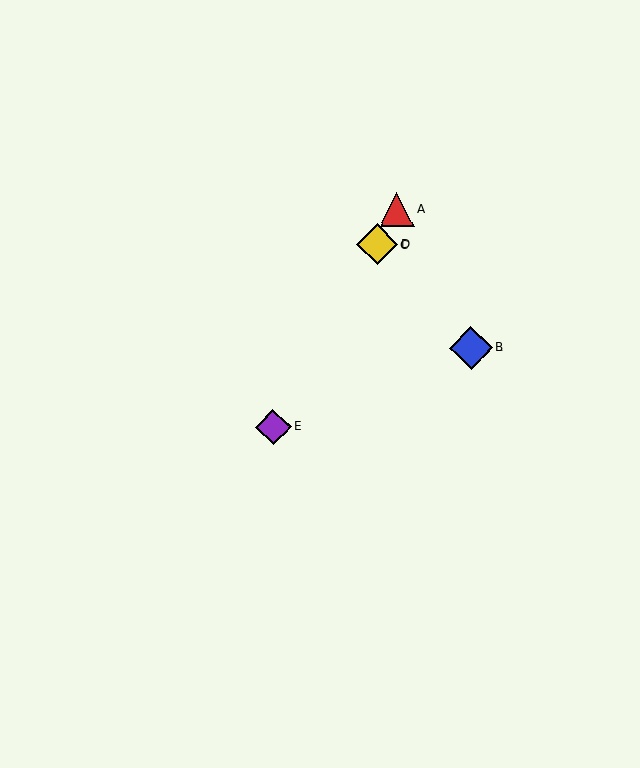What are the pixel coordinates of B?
Object B is at (471, 348).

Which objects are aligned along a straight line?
Objects A, C, D, E are aligned along a straight line.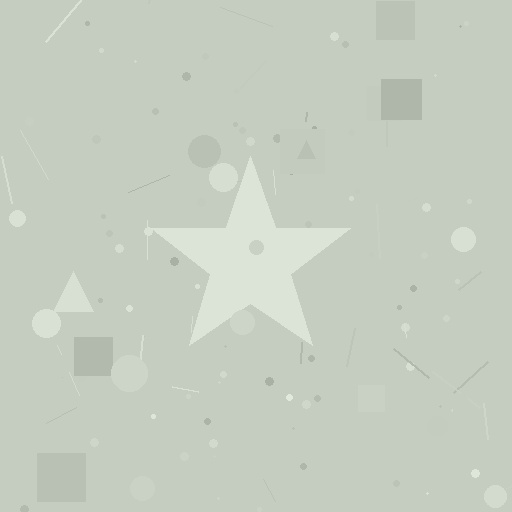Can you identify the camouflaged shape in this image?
The camouflaged shape is a star.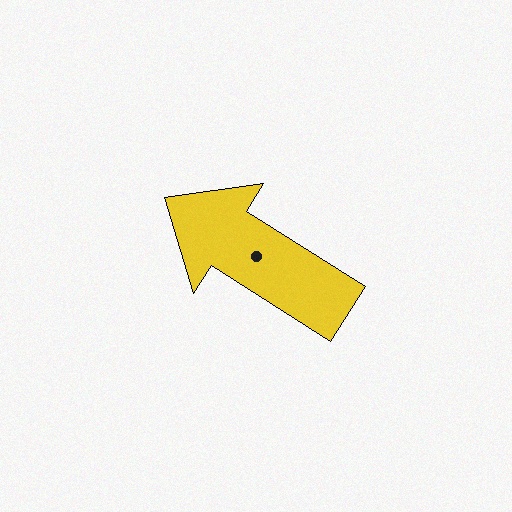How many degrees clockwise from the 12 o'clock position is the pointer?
Approximately 303 degrees.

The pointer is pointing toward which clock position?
Roughly 10 o'clock.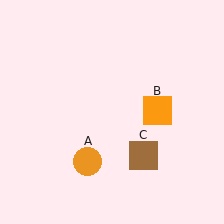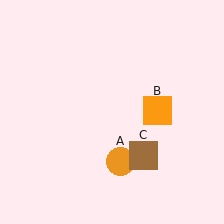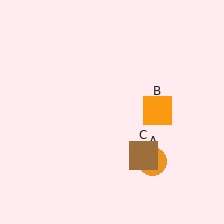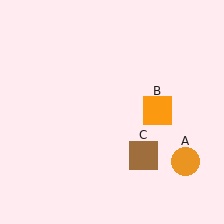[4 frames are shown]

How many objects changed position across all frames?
1 object changed position: orange circle (object A).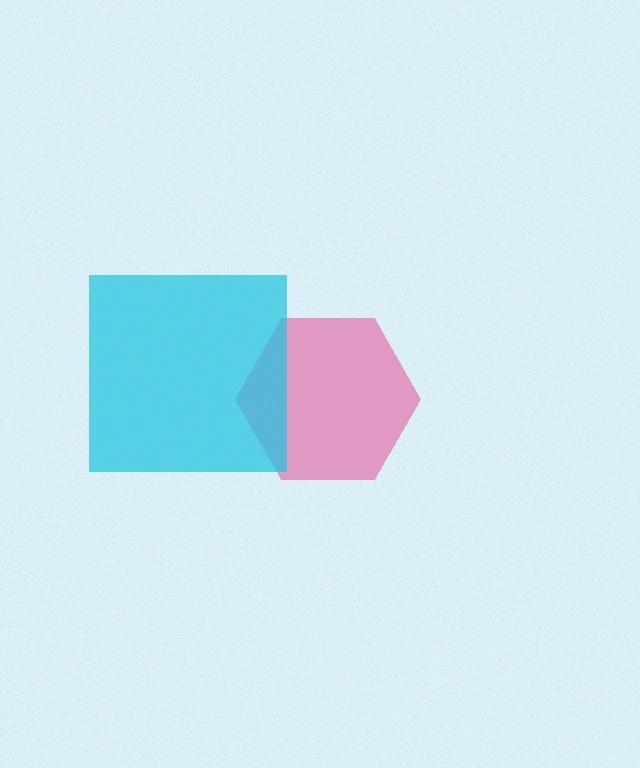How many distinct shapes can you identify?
There are 2 distinct shapes: a pink hexagon, a cyan square.